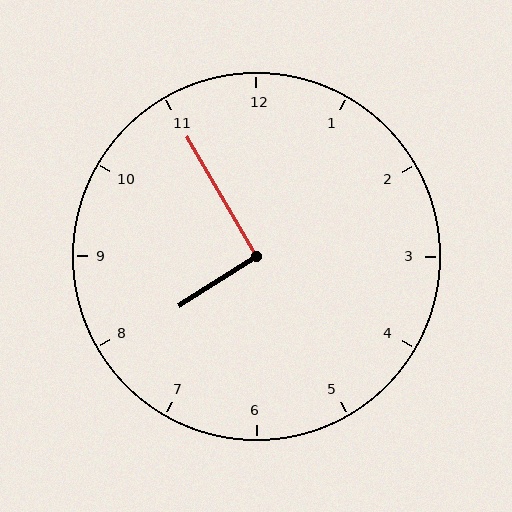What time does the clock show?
7:55.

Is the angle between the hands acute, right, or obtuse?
It is right.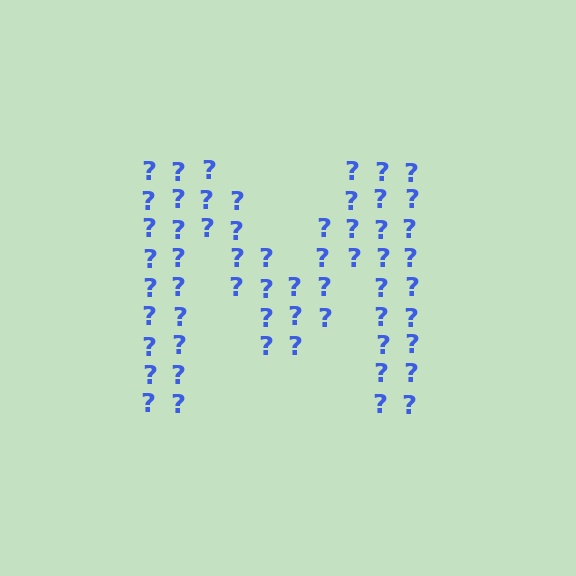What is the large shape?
The large shape is the letter M.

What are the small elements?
The small elements are question marks.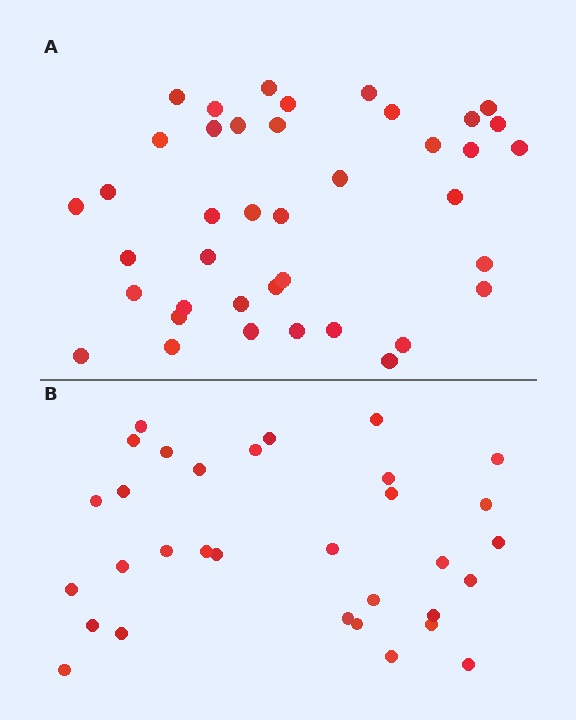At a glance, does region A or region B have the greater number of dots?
Region A (the top region) has more dots.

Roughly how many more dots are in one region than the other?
Region A has roughly 8 or so more dots than region B.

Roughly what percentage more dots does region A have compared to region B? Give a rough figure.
About 25% more.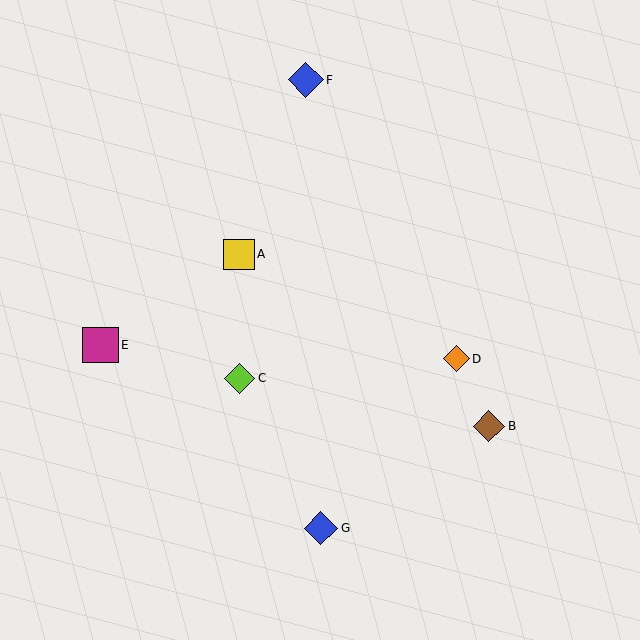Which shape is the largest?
The magenta square (labeled E) is the largest.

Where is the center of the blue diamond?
The center of the blue diamond is at (306, 80).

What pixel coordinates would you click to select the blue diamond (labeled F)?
Click at (306, 80) to select the blue diamond F.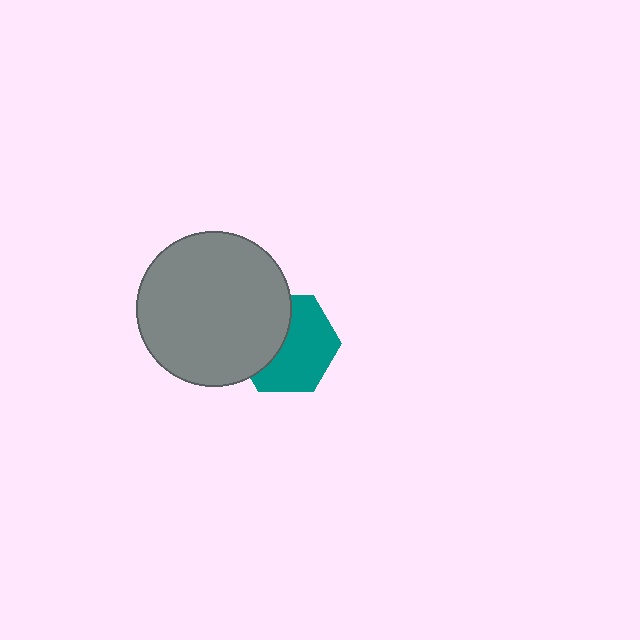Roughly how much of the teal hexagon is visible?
About half of it is visible (roughly 60%).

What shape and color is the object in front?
The object in front is a gray circle.